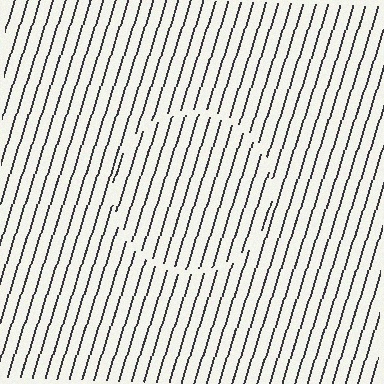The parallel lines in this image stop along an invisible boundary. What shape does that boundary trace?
An illusory circle. The interior of the shape contains the same grating, shifted by half a period — the contour is defined by the phase discontinuity where line-ends from the inner and outer gratings abut.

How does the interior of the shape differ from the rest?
The interior of the shape contains the same grating, shifted by half a period — the contour is defined by the phase discontinuity where line-ends from the inner and outer gratings abut.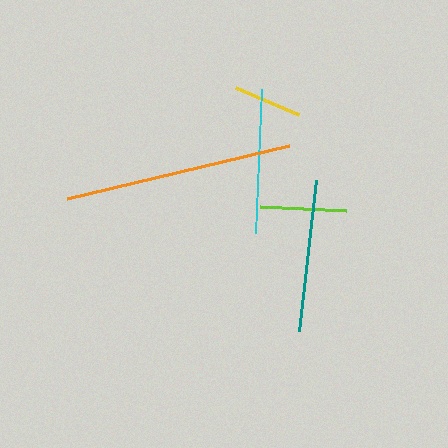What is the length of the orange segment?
The orange segment is approximately 228 pixels long.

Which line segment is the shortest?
The yellow line is the shortest at approximately 69 pixels.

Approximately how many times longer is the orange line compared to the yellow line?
The orange line is approximately 3.3 times the length of the yellow line.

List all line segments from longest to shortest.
From longest to shortest: orange, teal, cyan, lime, yellow.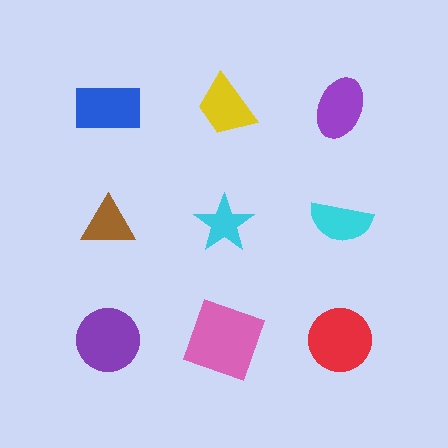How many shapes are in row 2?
3 shapes.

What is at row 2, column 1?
A brown triangle.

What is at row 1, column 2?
A yellow trapezoid.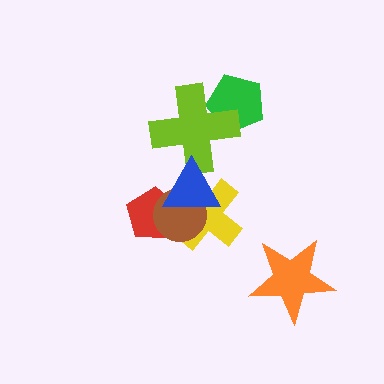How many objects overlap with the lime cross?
2 objects overlap with the lime cross.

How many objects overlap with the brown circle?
3 objects overlap with the brown circle.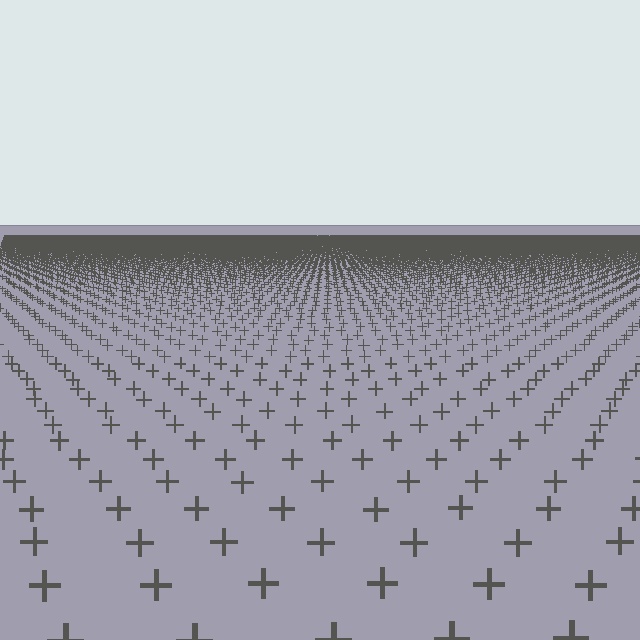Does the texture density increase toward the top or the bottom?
Density increases toward the top.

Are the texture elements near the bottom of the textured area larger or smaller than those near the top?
Larger. Near the bottom, elements are closer to the viewer and appear at a bigger on-screen size.